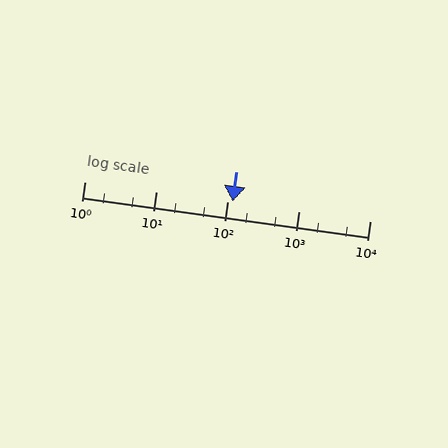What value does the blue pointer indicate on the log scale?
The pointer indicates approximately 120.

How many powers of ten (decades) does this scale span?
The scale spans 4 decades, from 1 to 10000.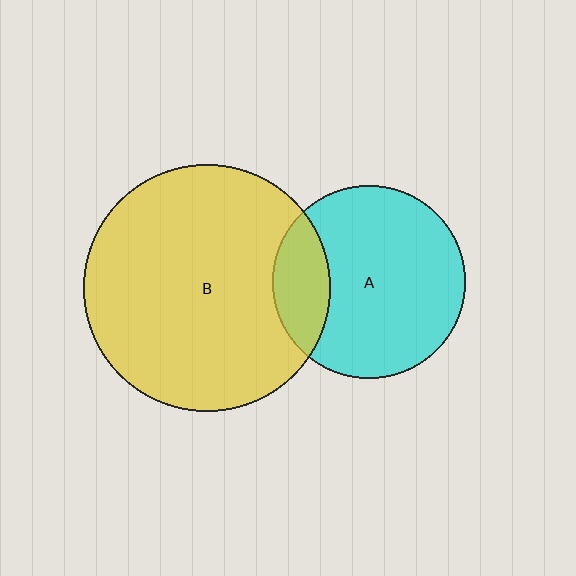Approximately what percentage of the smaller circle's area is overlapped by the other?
Approximately 20%.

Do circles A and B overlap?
Yes.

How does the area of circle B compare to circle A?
Approximately 1.6 times.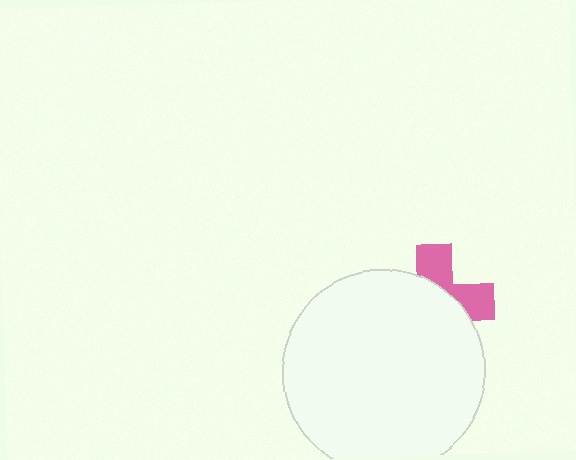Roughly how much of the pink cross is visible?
A small part of it is visible (roughly 36%).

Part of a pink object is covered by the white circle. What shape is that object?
It is a cross.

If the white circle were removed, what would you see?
You would see the complete pink cross.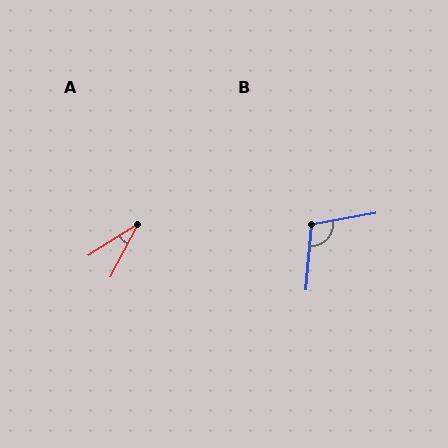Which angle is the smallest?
A, at approximately 30 degrees.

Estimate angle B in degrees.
Approximately 105 degrees.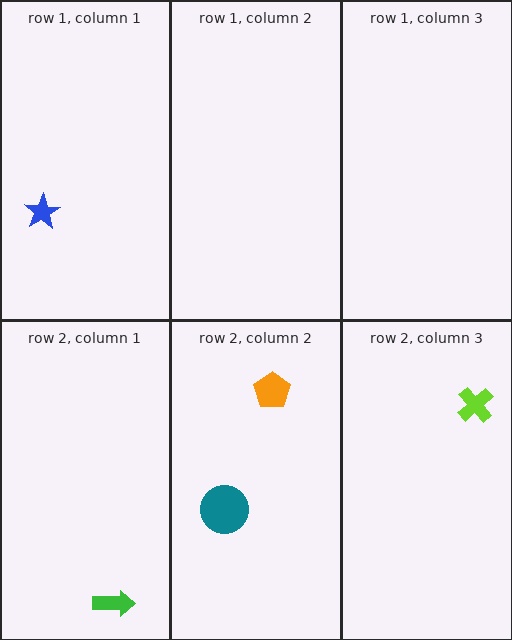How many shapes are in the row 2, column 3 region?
1.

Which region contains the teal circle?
The row 2, column 2 region.